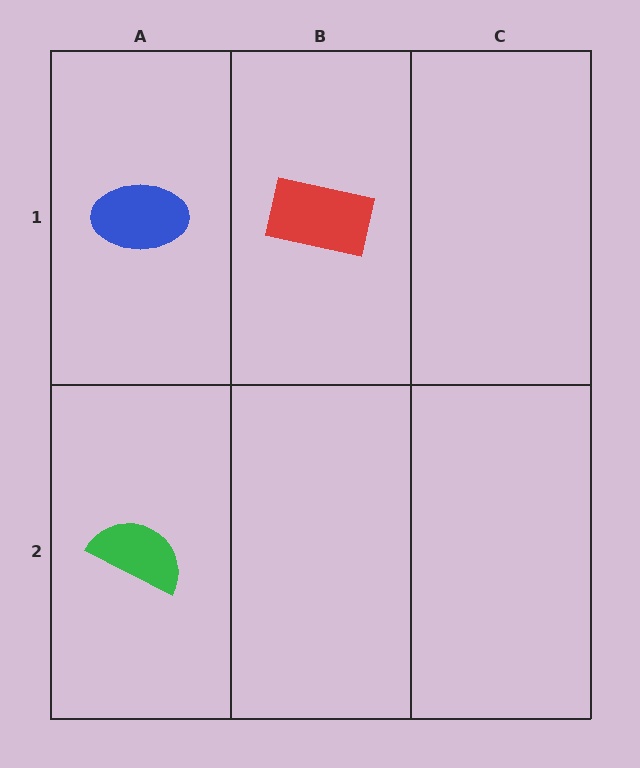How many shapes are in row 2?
1 shape.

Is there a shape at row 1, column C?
No, that cell is empty.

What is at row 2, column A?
A green semicircle.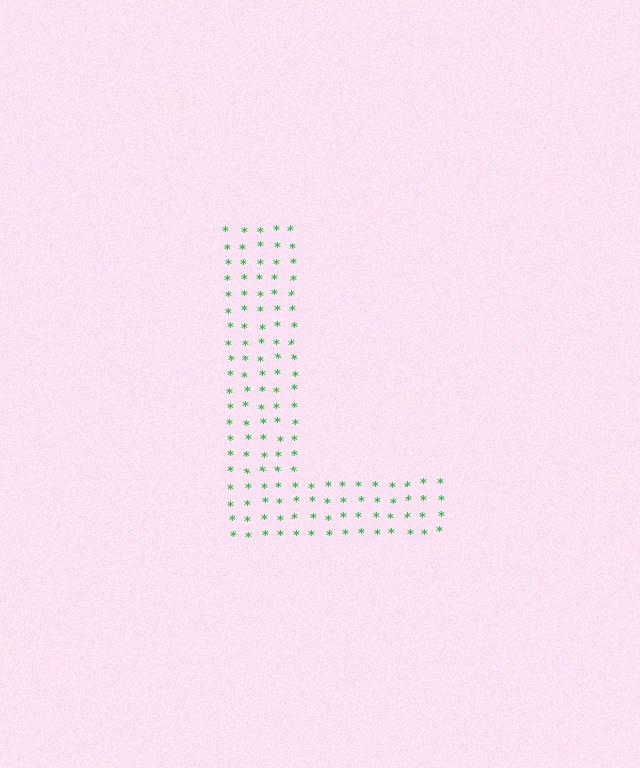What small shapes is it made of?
It is made of small asterisks.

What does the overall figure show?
The overall figure shows the letter L.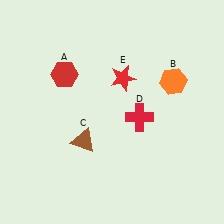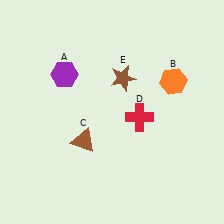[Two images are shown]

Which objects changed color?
A changed from red to purple. E changed from red to brown.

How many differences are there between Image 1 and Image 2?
There are 2 differences between the two images.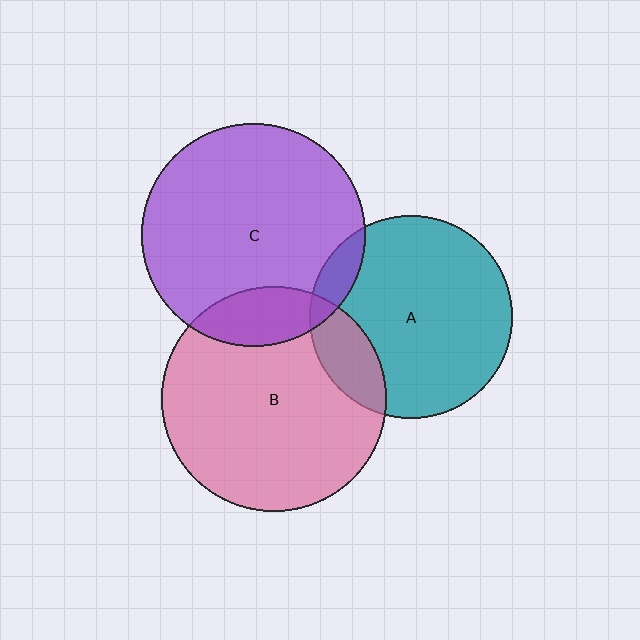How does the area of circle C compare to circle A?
Approximately 1.2 times.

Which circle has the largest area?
Circle B (pink).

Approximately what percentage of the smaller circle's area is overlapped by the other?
Approximately 15%.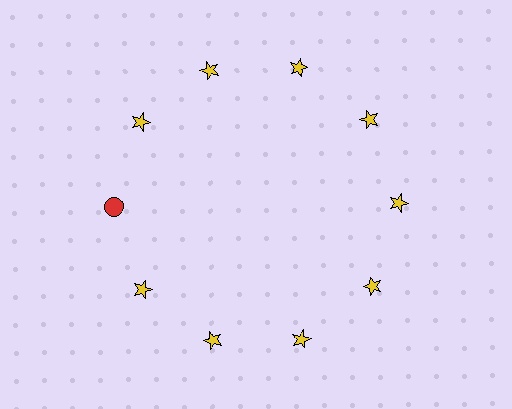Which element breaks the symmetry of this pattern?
The red circle at roughly the 9 o'clock position breaks the symmetry. All other shapes are yellow stars.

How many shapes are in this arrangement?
There are 10 shapes arranged in a ring pattern.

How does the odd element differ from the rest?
It differs in both color (red instead of yellow) and shape (circle instead of star).